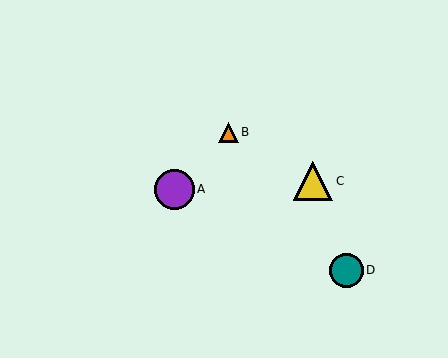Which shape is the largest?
The purple circle (labeled A) is the largest.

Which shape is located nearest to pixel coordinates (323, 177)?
The yellow triangle (labeled C) at (313, 181) is nearest to that location.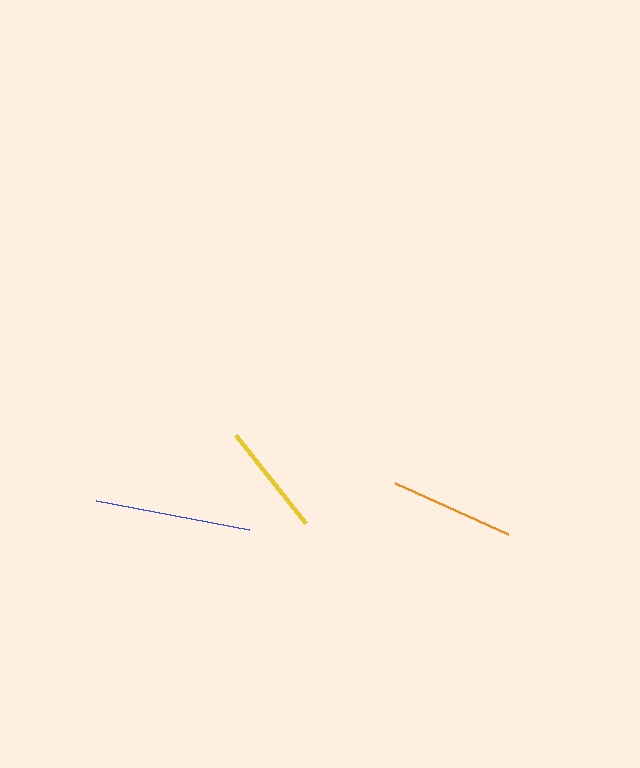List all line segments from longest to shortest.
From longest to shortest: blue, orange, yellow.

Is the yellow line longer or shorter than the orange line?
The orange line is longer than the yellow line.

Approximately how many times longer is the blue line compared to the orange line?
The blue line is approximately 1.3 times the length of the orange line.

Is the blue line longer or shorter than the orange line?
The blue line is longer than the orange line.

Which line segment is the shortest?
The yellow line is the shortest at approximately 112 pixels.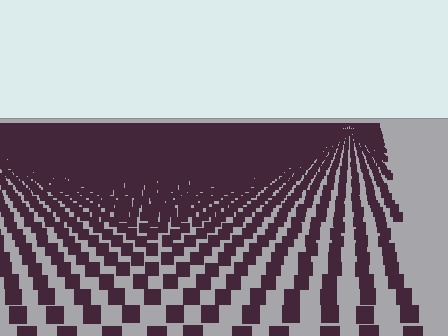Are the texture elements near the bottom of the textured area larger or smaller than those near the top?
Larger. Near the bottom, elements are closer to the viewer and appear at a bigger on-screen size.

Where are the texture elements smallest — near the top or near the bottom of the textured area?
Near the top.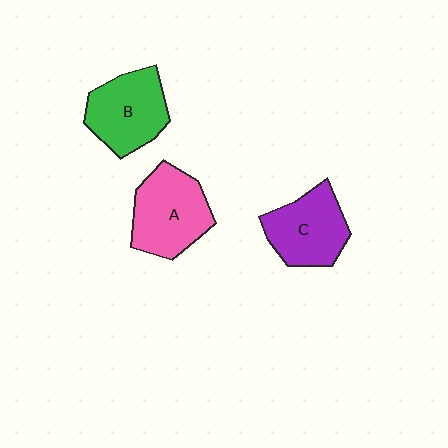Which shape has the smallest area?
Shape C (purple).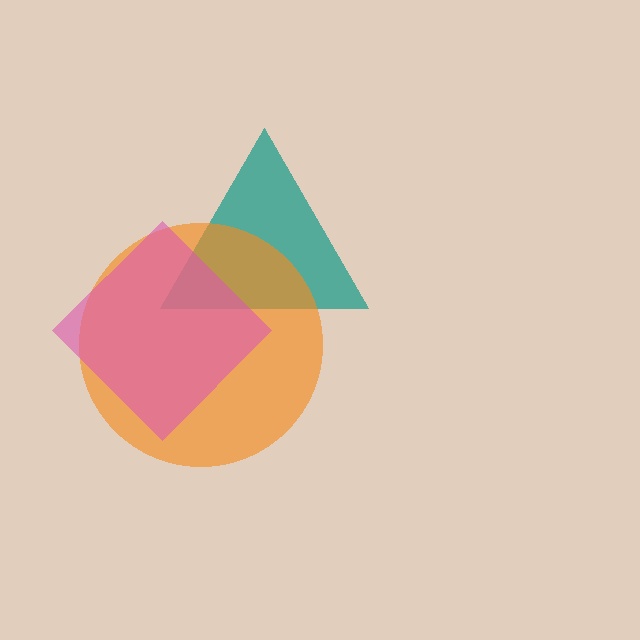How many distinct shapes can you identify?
There are 3 distinct shapes: a teal triangle, an orange circle, a pink diamond.